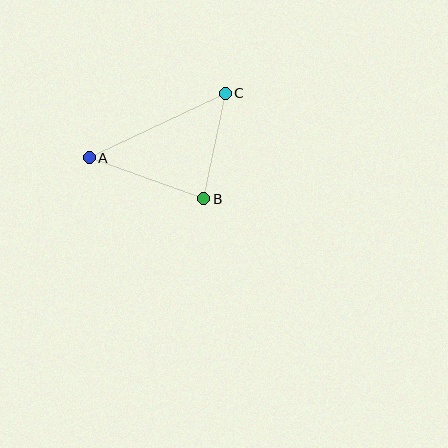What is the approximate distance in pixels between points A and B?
The distance between A and B is approximately 121 pixels.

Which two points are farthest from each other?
Points A and C are farthest from each other.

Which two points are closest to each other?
Points B and C are closest to each other.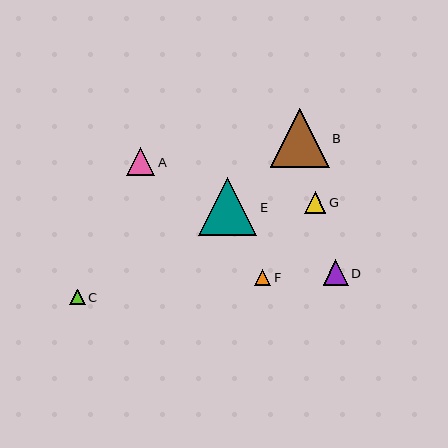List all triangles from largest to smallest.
From largest to smallest: B, E, A, D, G, F, C.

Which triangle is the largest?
Triangle B is the largest with a size of approximately 59 pixels.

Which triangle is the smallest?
Triangle C is the smallest with a size of approximately 16 pixels.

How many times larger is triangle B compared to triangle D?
Triangle B is approximately 2.3 times the size of triangle D.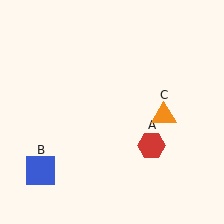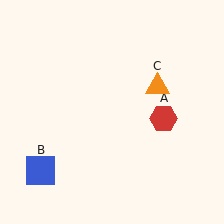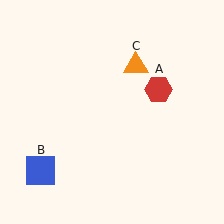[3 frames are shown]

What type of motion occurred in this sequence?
The red hexagon (object A), orange triangle (object C) rotated counterclockwise around the center of the scene.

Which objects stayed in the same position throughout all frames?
Blue square (object B) remained stationary.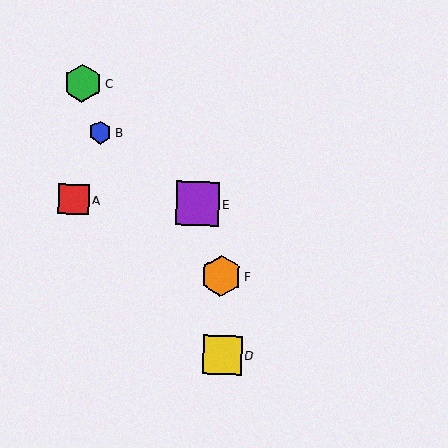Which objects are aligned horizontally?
Objects A, E are aligned horizontally.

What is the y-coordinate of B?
Object B is at y≈132.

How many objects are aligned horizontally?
2 objects (A, E) are aligned horizontally.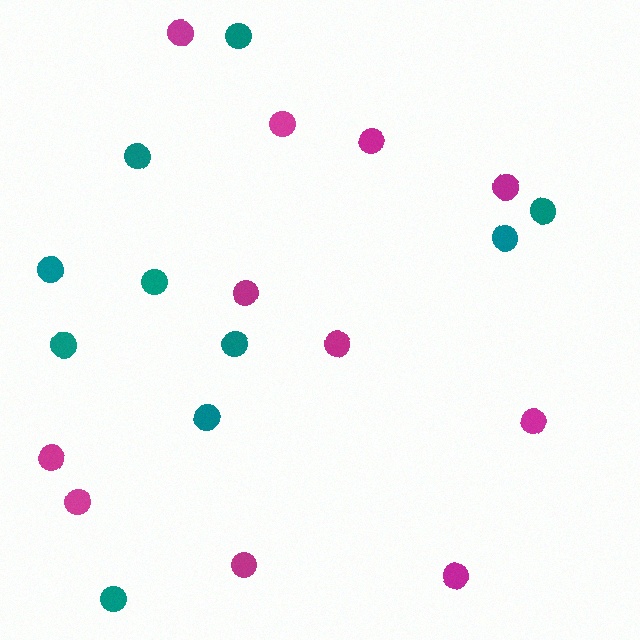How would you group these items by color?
There are 2 groups: one group of teal circles (10) and one group of magenta circles (11).